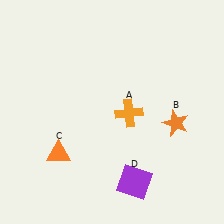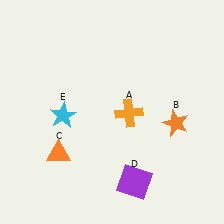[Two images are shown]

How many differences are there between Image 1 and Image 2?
There is 1 difference between the two images.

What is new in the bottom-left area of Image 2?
A cyan star (E) was added in the bottom-left area of Image 2.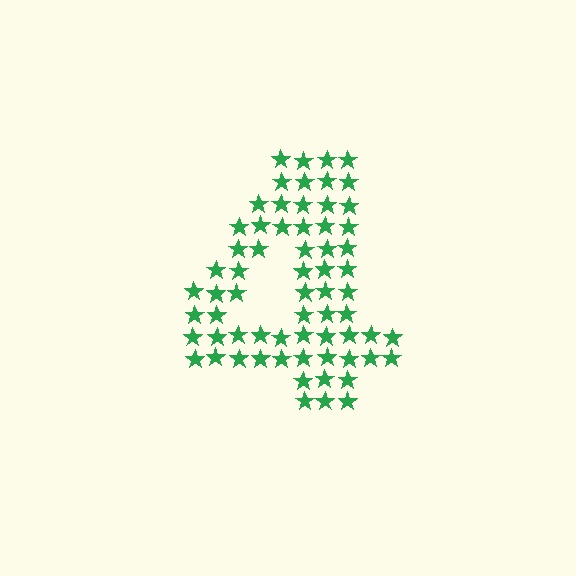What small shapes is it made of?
It is made of small stars.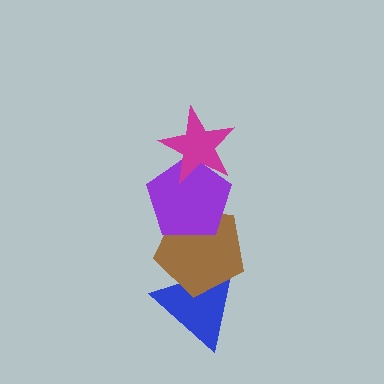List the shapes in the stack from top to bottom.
From top to bottom: the magenta star, the purple pentagon, the brown pentagon, the blue triangle.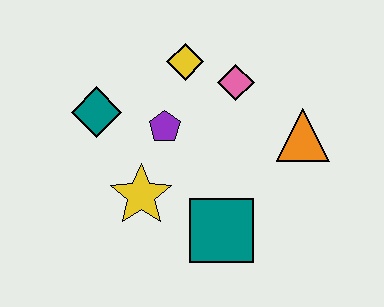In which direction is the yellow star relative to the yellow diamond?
The yellow star is below the yellow diamond.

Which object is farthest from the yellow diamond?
The teal square is farthest from the yellow diamond.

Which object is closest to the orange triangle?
The pink diamond is closest to the orange triangle.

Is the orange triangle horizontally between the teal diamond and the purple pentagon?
No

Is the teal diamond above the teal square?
Yes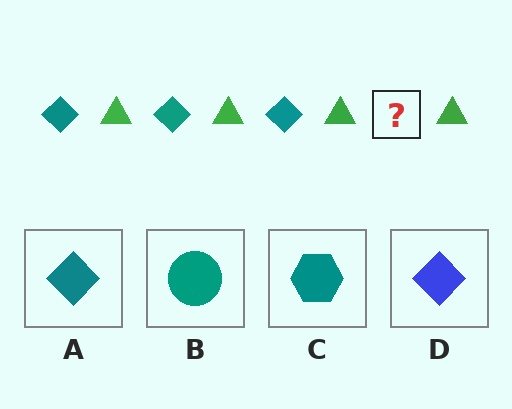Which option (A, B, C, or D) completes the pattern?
A.